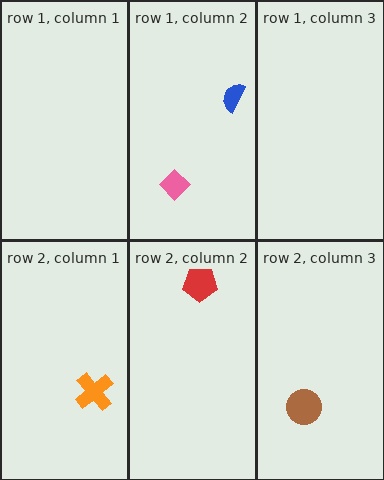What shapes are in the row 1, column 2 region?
The pink diamond, the blue semicircle.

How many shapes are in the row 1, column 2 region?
2.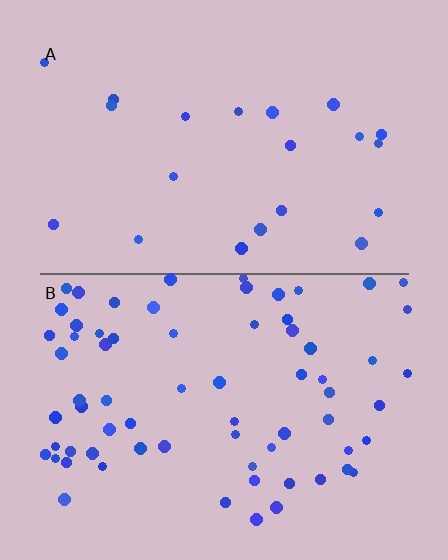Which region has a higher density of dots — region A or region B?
B (the bottom).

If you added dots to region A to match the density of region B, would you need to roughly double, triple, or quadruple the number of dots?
Approximately triple.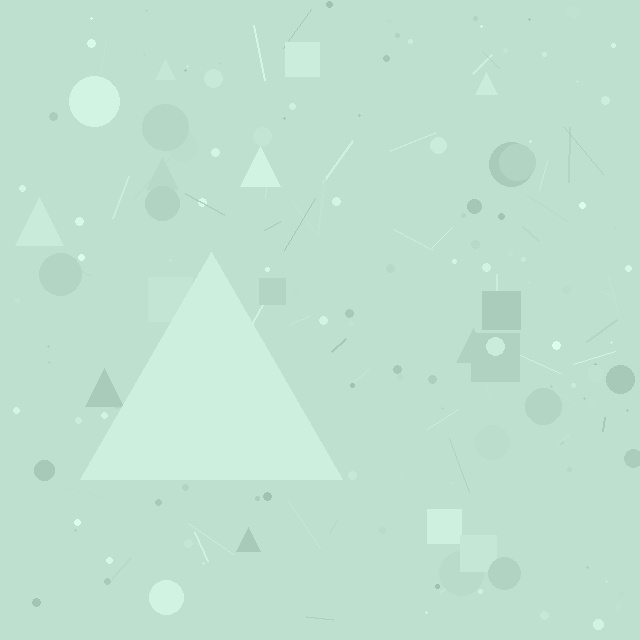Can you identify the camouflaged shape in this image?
The camouflaged shape is a triangle.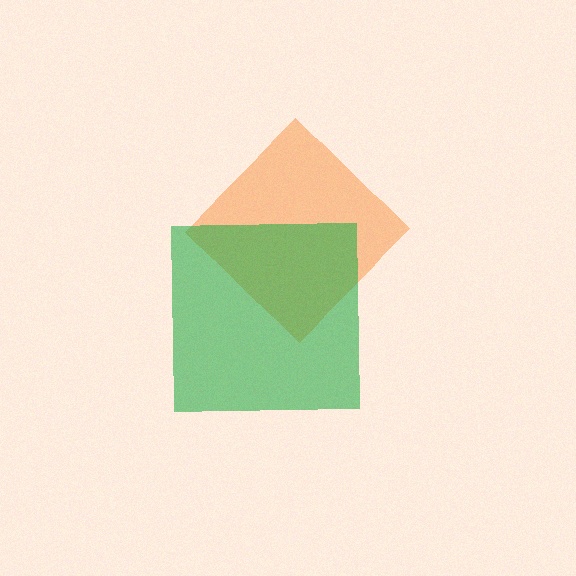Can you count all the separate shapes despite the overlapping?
Yes, there are 2 separate shapes.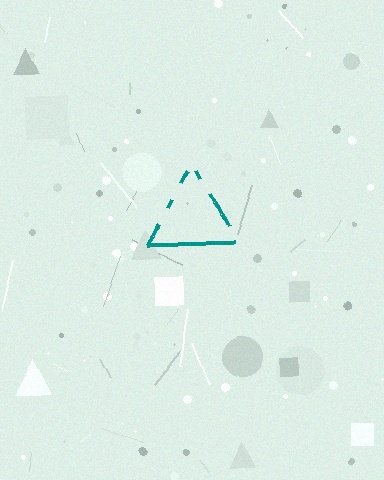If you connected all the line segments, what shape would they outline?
They would outline a triangle.